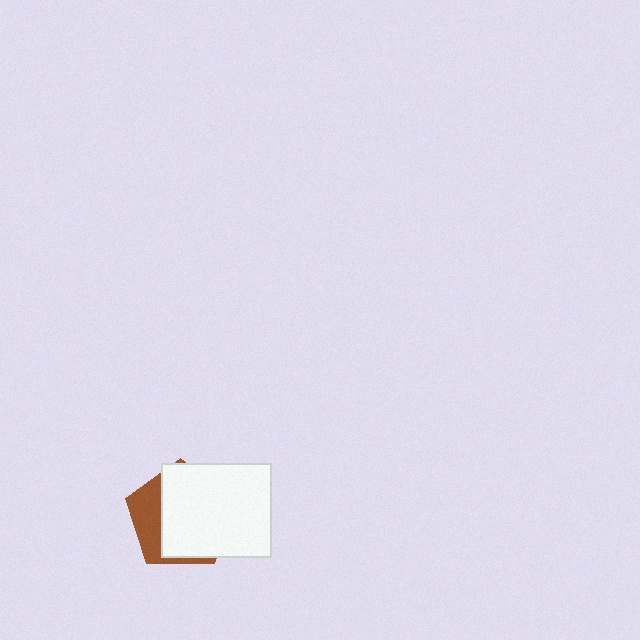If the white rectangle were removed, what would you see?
You would see the complete brown pentagon.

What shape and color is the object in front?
The object in front is a white rectangle.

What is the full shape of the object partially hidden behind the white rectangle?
The partially hidden object is a brown pentagon.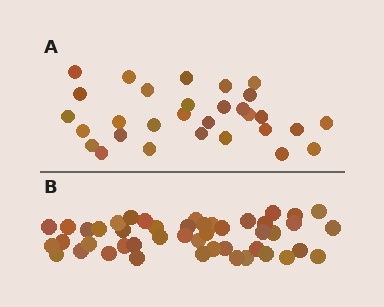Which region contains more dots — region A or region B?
Region B (the bottom region) has more dots.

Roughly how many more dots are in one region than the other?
Region B has approximately 15 more dots than region A.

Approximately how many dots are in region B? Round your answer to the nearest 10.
About 50 dots. (The exact count is 46, which rounds to 50.)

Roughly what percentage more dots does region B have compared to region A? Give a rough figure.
About 55% more.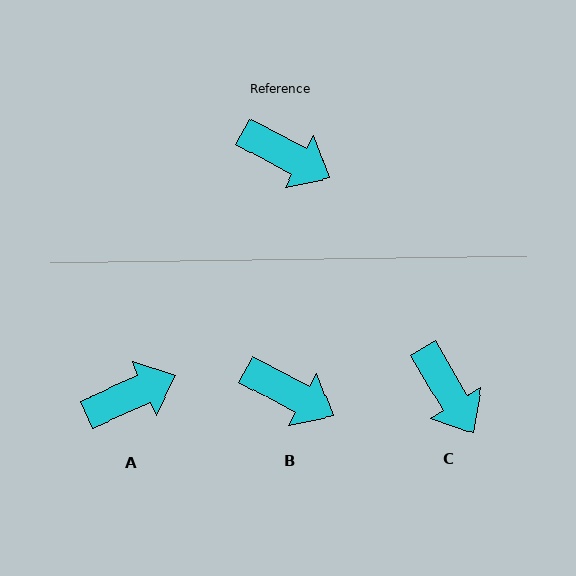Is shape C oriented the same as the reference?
No, it is off by about 31 degrees.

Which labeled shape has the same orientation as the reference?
B.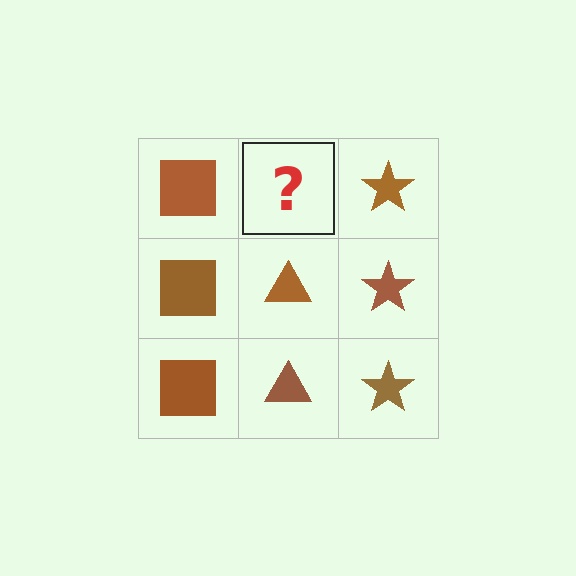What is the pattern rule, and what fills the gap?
The rule is that each column has a consistent shape. The gap should be filled with a brown triangle.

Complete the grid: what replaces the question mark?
The question mark should be replaced with a brown triangle.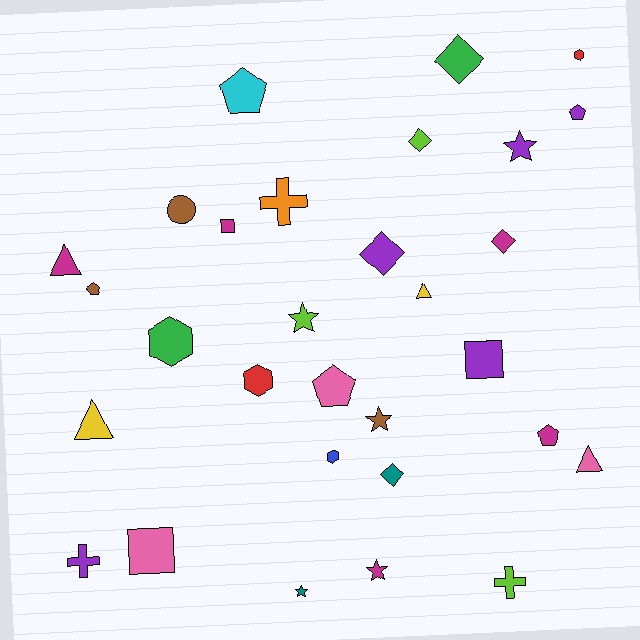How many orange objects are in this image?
There is 1 orange object.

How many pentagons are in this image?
There are 5 pentagons.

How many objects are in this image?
There are 30 objects.